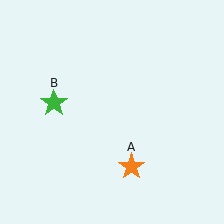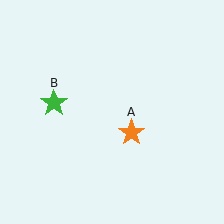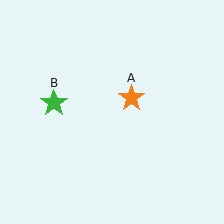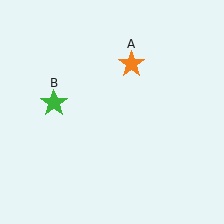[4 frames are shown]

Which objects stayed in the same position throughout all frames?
Green star (object B) remained stationary.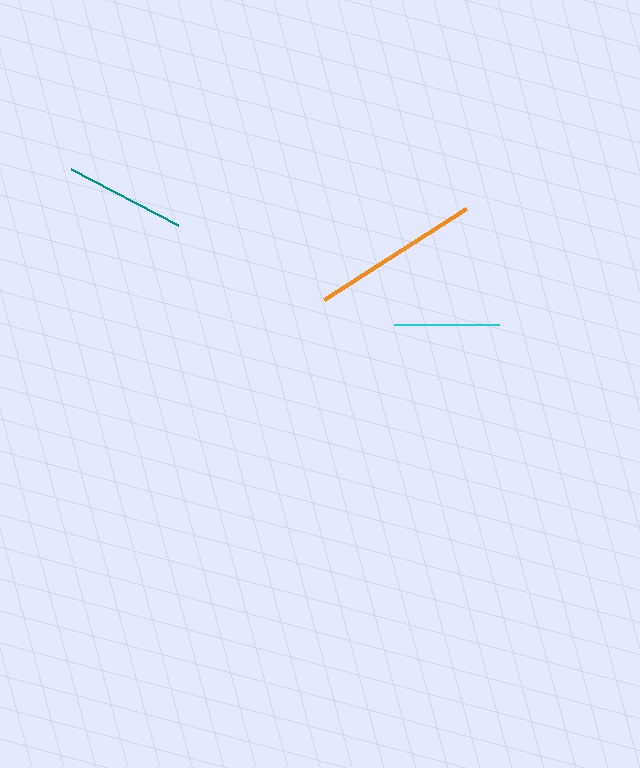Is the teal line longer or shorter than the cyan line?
The teal line is longer than the cyan line.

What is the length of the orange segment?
The orange segment is approximately 168 pixels long.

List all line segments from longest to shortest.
From longest to shortest: orange, teal, cyan.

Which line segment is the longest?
The orange line is the longest at approximately 168 pixels.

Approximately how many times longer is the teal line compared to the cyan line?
The teal line is approximately 1.2 times the length of the cyan line.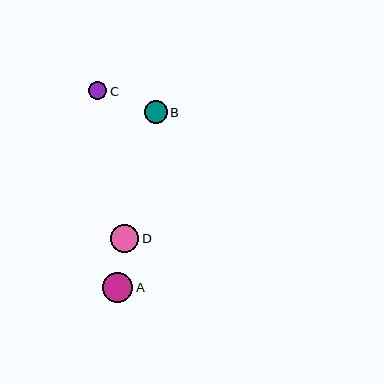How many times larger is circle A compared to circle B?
Circle A is approximately 1.3 times the size of circle B.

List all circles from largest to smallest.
From largest to smallest: A, D, B, C.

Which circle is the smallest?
Circle C is the smallest with a size of approximately 18 pixels.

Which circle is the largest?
Circle A is the largest with a size of approximately 30 pixels.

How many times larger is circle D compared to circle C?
Circle D is approximately 1.5 times the size of circle C.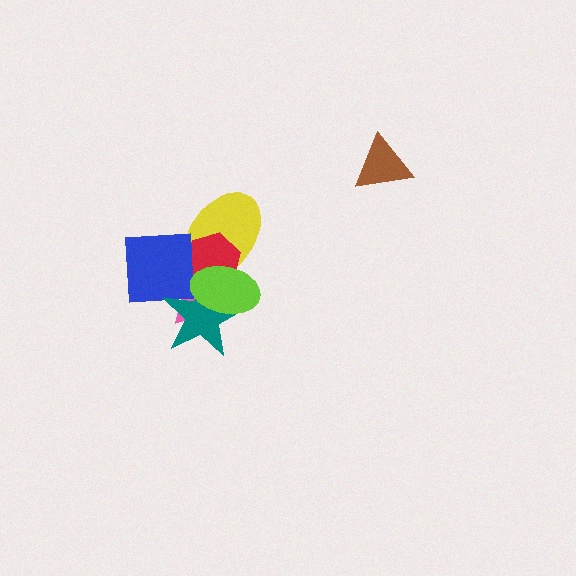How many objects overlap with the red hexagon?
5 objects overlap with the red hexagon.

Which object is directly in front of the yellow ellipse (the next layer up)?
The red hexagon is directly in front of the yellow ellipse.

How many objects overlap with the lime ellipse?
5 objects overlap with the lime ellipse.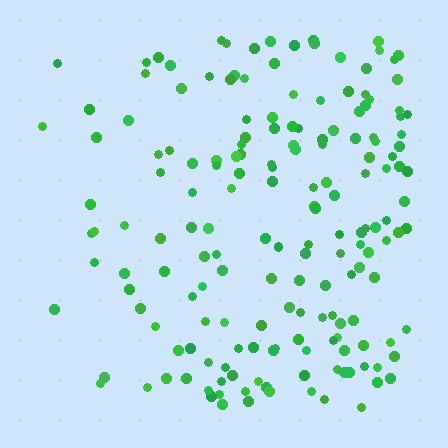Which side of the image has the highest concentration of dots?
The right.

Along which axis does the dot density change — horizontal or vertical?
Horizontal.